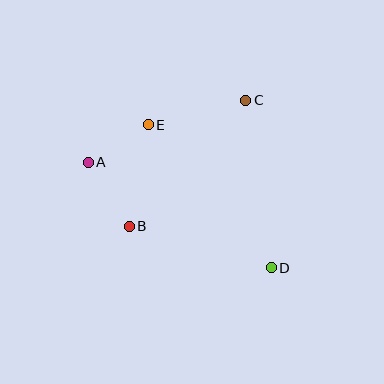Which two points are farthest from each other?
Points A and D are farthest from each other.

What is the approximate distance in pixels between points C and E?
The distance between C and E is approximately 101 pixels.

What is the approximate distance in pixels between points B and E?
The distance between B and E is approximately 103 pixels.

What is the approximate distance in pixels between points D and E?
The distance between D and E is approximately 188 pixels.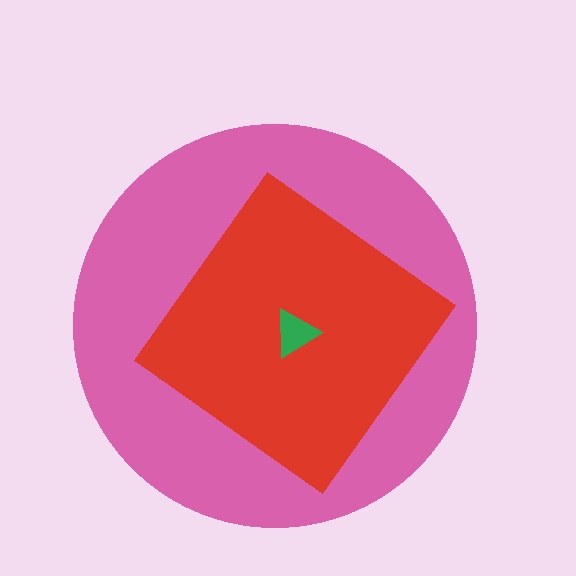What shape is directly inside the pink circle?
The red diamond.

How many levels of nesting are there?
3.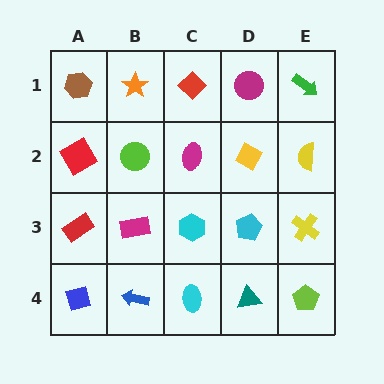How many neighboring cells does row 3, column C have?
4.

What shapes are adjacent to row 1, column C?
A magenta ellipse (row 2, column C), an orange star (row 1, column B), a magenta circle (row 1, column D).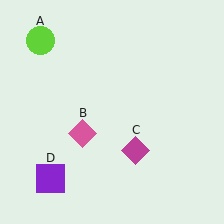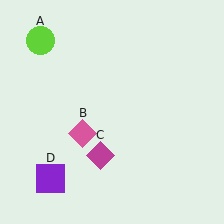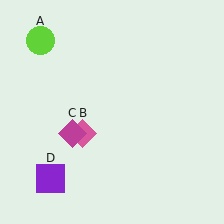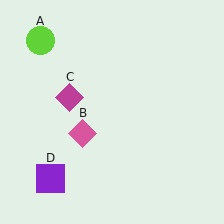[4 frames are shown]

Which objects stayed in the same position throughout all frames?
Lime circle (object A) and pink diamond (object B) and purple square (object D) remained stationary.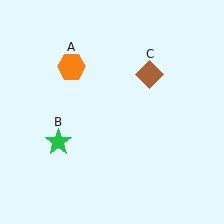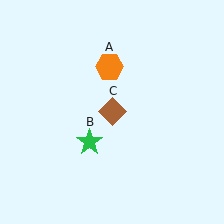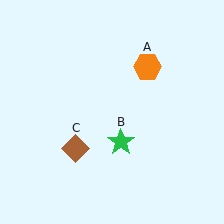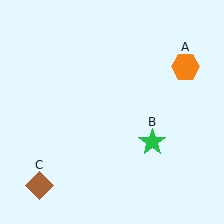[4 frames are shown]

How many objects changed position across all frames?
3 objects changed position: orange hexagon (object A), green star (object B), brown diamond (object C).